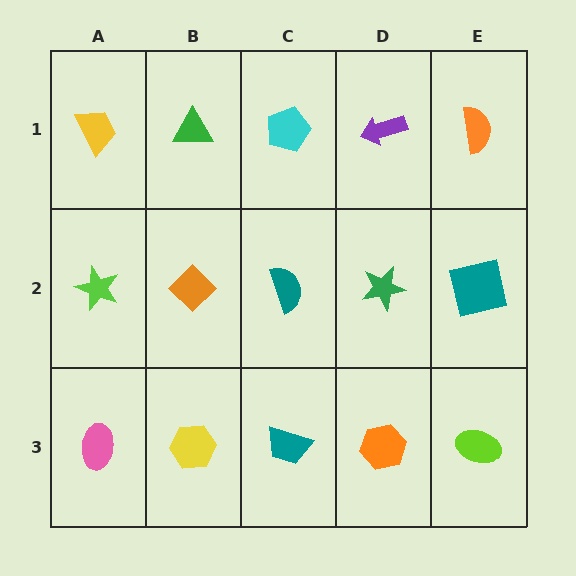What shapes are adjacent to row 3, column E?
A teal square (row 2, column E), an orange hexagon (row 3, column D).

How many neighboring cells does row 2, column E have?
3.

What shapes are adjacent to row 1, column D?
A green star (row 2, column D), a cyan pentagon (row 1, column C), an orange semicircle (row 1, column E).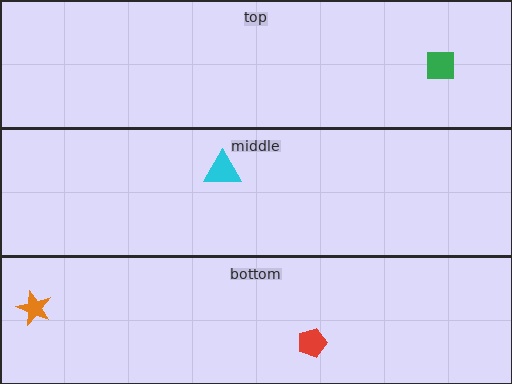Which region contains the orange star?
The bottom region.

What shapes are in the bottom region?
The orange star, the red pentagon.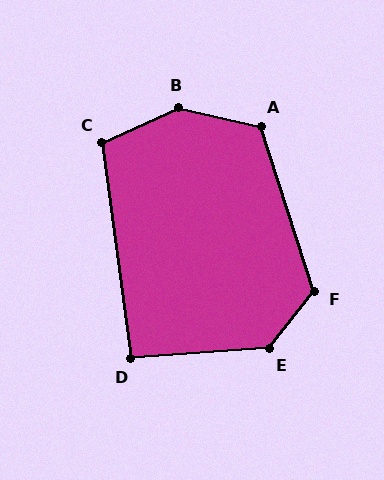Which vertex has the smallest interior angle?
D, at approximately 94 degrees.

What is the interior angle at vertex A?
Approximately 121 degrees (obtuse).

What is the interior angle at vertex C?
Approximately 107 degrees (obtuse).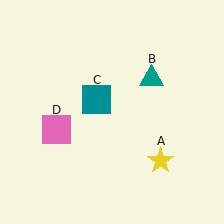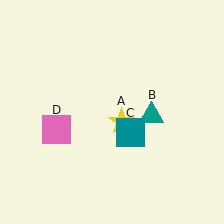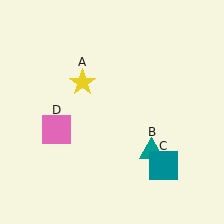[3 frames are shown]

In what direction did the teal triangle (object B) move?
The teal triangle (object B) moved down.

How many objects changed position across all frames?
3 objects changed position: yellow star (object A), teal triangle (object B), teal square (object C).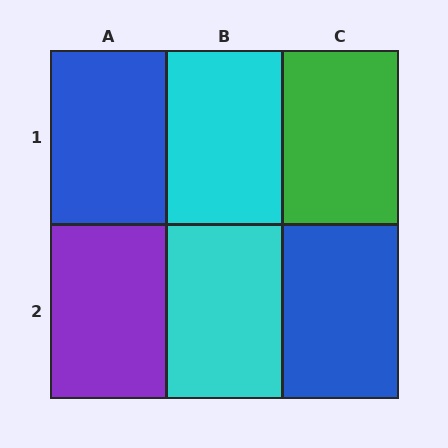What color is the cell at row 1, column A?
Blue.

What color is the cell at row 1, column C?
Green.